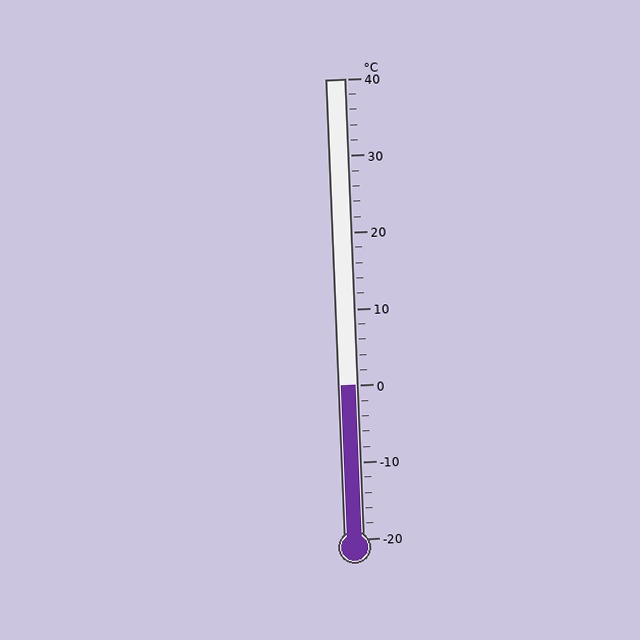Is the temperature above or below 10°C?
The temperature is below 10°C.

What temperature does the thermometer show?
The thermometer shows approximately 0°C.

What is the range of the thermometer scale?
The thermometer scale ranges from -20°C to 40°C.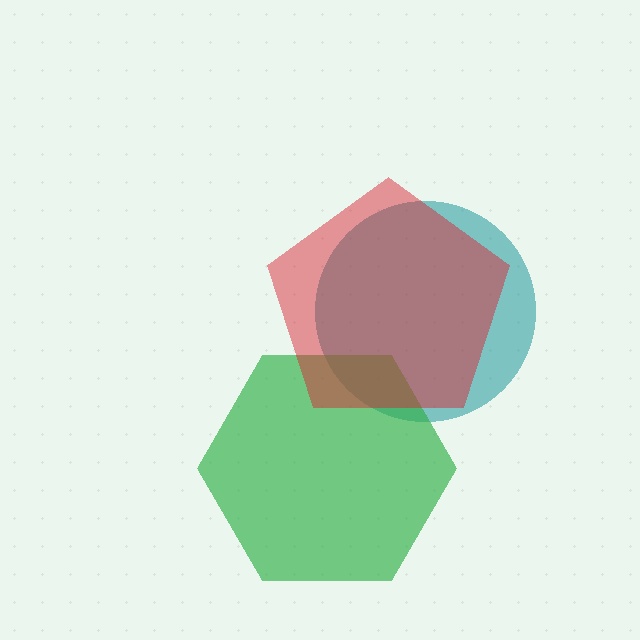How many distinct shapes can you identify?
There are 3 distinct shapes: a teal circle, a green hexagon, a red pentagon.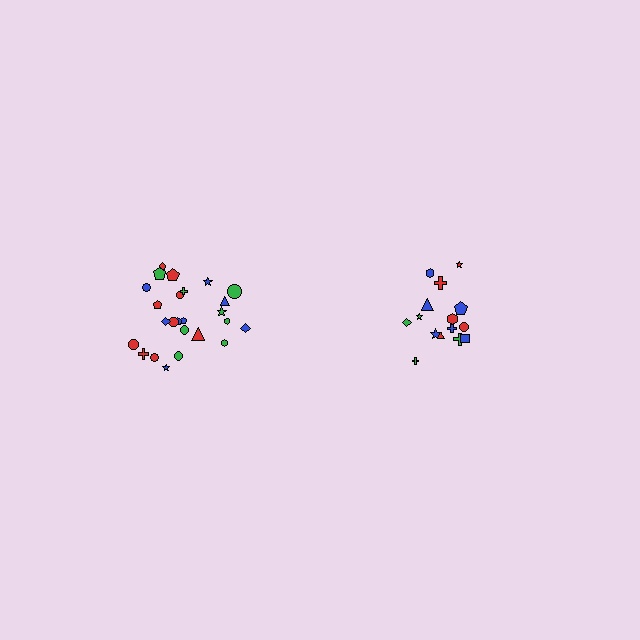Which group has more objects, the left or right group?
The left group.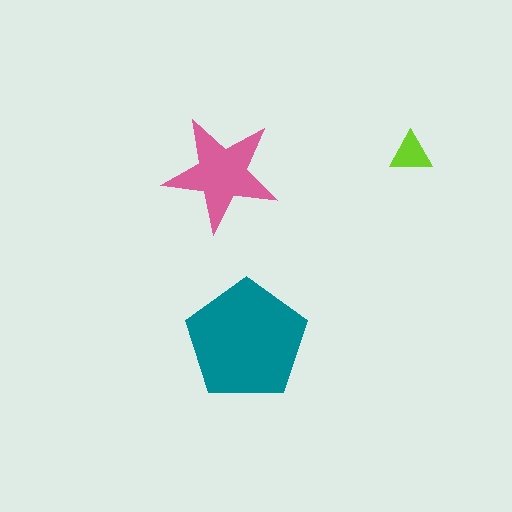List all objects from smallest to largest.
The lime triangle, the pink star, the teal pentagon.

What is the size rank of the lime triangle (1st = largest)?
3rd.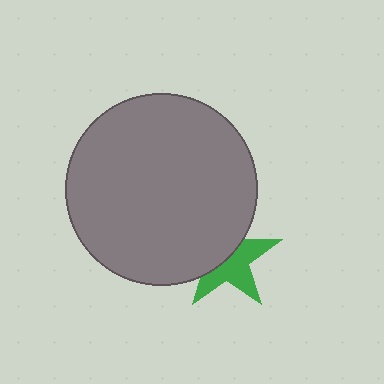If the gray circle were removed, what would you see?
You would see the complete green star.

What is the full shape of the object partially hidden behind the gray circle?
The partially hidden object is a green star.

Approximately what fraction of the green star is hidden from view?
Roughly 48% of the green star is hidden behind the gray circle.